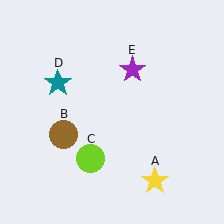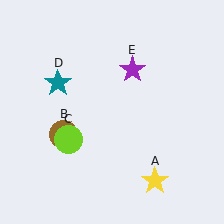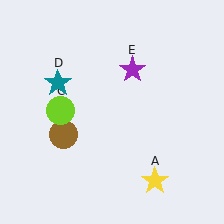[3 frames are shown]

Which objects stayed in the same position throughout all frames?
Yellow star (object A) and brown circle (object B) and teal star (object D) and purple star (object E) remained stationary.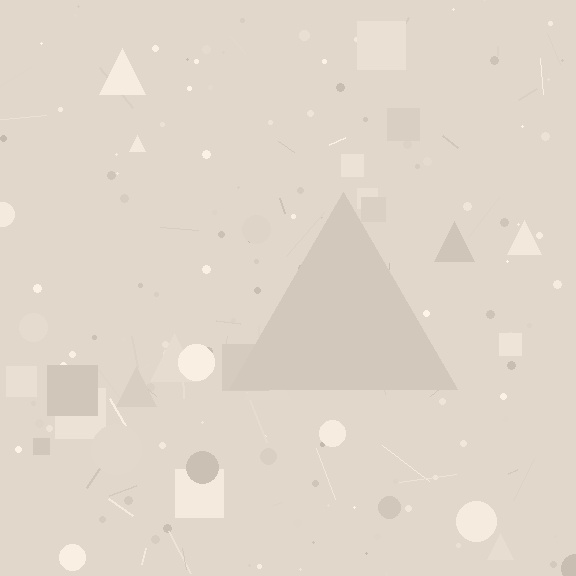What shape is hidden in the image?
A triangle is hidden in the image.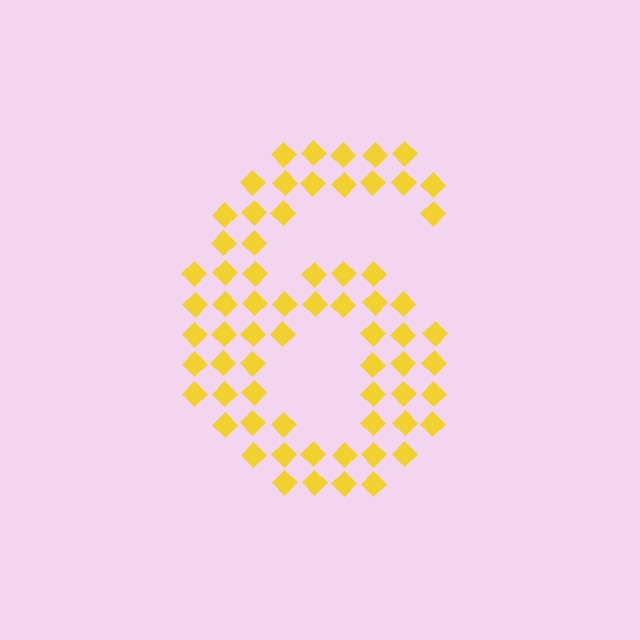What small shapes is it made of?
It is made of small diamonds.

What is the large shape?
The large shape is the digit 6.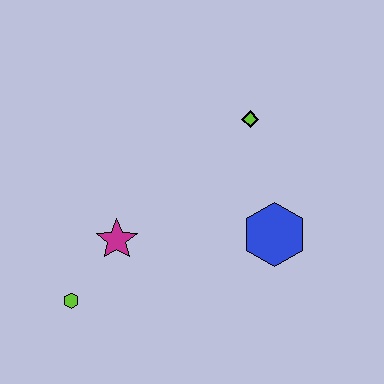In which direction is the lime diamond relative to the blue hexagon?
The lime diamond is above the blue hexagon.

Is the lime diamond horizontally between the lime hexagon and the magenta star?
No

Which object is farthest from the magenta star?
The lime diamond is farthest from the magenta star.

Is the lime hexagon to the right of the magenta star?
No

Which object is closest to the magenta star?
The lime hexagon is closest to the magenta star.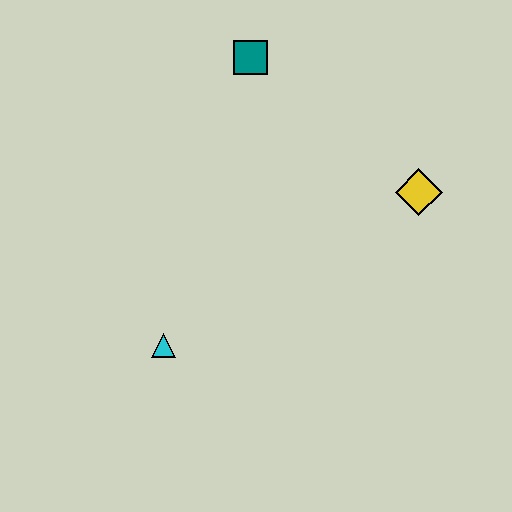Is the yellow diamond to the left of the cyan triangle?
No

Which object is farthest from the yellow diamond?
The cyan triangle is farthest from the yellow diamond.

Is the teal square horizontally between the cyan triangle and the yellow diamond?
Yes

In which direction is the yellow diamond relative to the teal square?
The yellow diamond is to the right of the teal square.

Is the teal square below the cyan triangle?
No